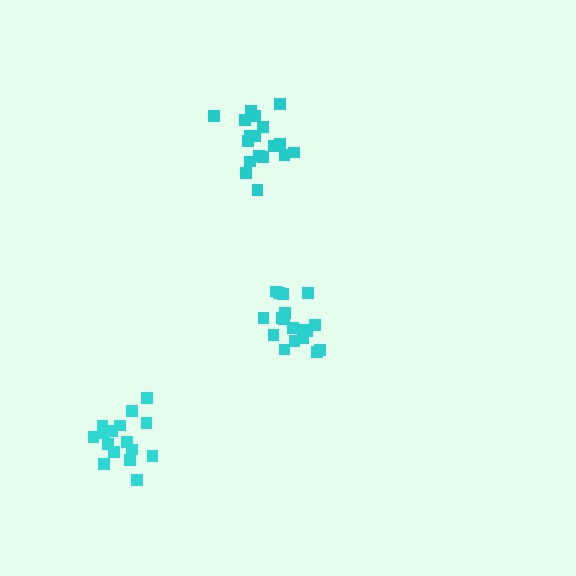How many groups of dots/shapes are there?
There are 3 groups.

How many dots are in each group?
Group 1: 16 dots, Group 2: 18 dots, Group 3: 18 dots (52 total).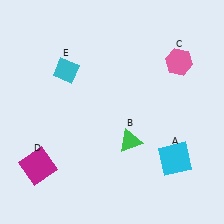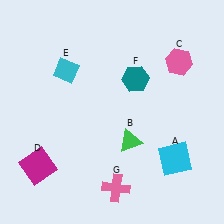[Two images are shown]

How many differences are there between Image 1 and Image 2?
There are 2 differences between the two images.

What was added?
A teal hexagon (F), a pink cross (G) were added in Image 2.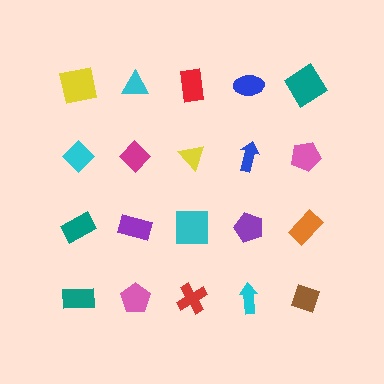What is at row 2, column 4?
A blue arrow.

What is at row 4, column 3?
A red cross.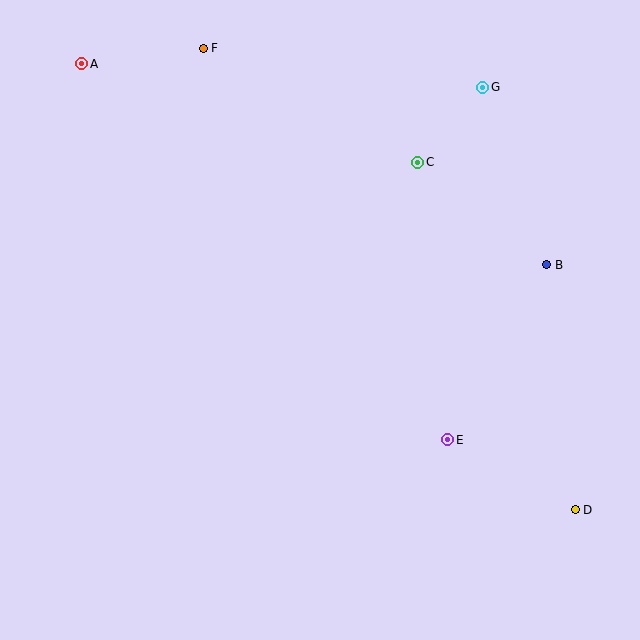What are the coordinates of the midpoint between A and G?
The midpoint between A and G is at (282, 75).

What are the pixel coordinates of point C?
Point C is at (418, 162).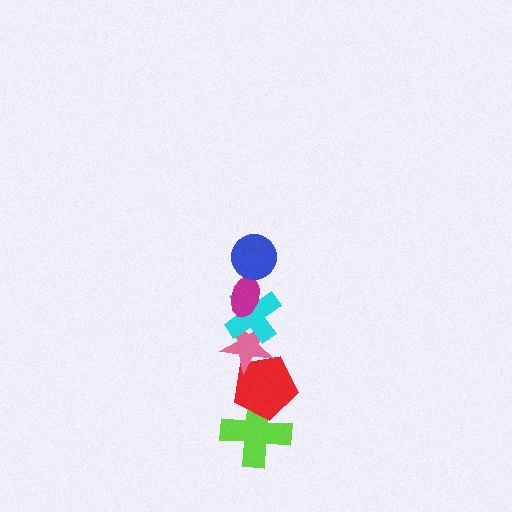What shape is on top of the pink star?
The cyan cross is on top of the pink star.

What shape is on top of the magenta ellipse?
The blue circle is on top of the magenta ellipse.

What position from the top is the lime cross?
The lime cross is 6th from the top.